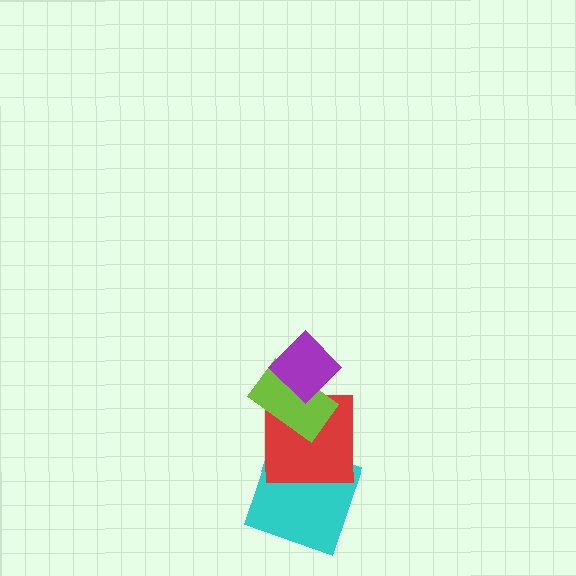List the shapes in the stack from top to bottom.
From top to bottom: the purple diamond, the lime rectangle, the red square, the cyan square.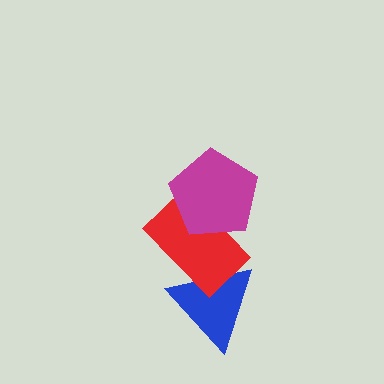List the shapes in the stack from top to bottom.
From top to bottom: the magenta pentagon, the red rectangle, the blue triangle.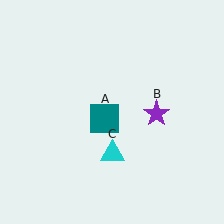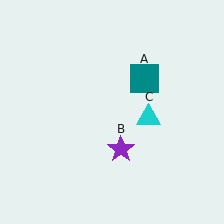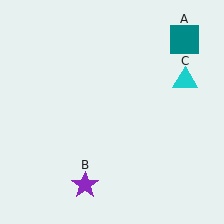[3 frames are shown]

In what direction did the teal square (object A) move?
The teal square (object A) moved up and to the right.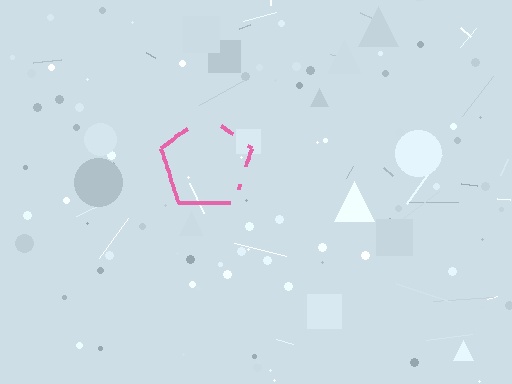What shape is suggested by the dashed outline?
The dashed outline suggests a pentagon.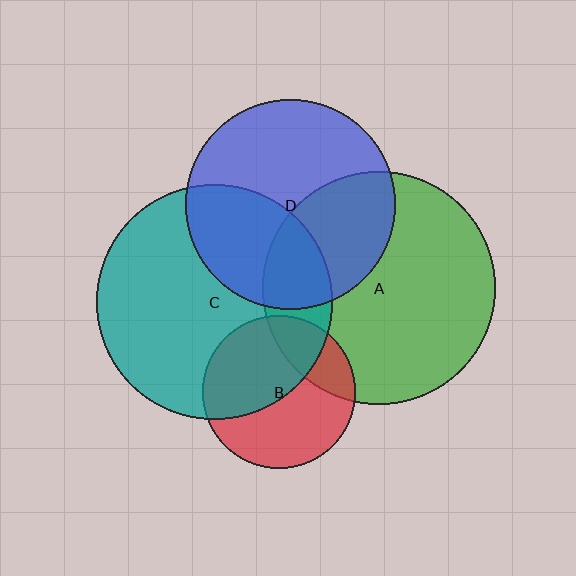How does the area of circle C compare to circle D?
Approximately 1.2 times.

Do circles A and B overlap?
Yes.